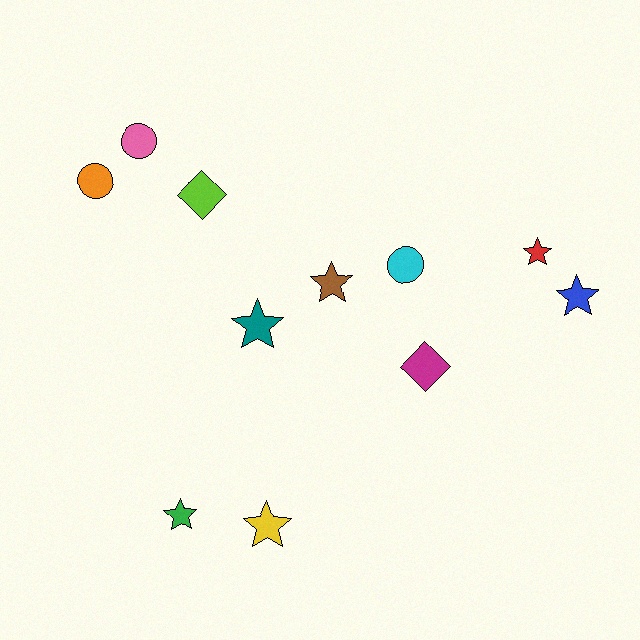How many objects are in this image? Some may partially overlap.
There are 11 objects.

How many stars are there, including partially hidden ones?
There are 6 stars.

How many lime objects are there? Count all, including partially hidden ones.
There is 1 lime object.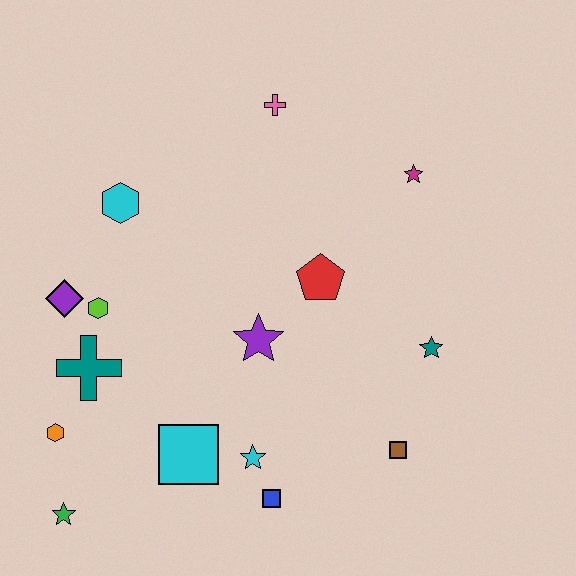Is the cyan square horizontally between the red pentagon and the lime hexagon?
Yes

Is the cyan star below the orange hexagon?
Yes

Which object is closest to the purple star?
The red pentagon is closest to the purple star.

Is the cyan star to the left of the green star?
No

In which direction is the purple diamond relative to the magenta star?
The purple diamond is to the left of the magenta star.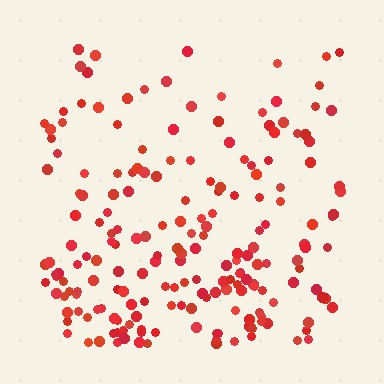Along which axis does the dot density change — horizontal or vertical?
Vertical.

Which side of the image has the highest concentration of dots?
The bottom.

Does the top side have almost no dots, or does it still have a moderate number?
Still a moderate number, just noticeably fewer than the bottom.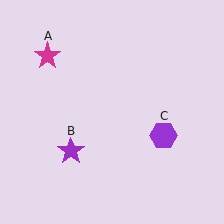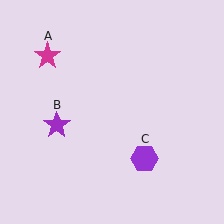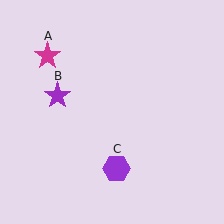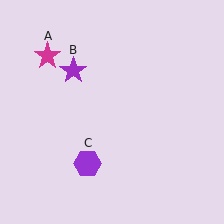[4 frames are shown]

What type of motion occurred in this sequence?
The purple star (object B), purple hexagon (object C) rotated clockwise around the center of the scene.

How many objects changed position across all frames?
2 objects changed position: purple star (object B), purple hexagon (object C).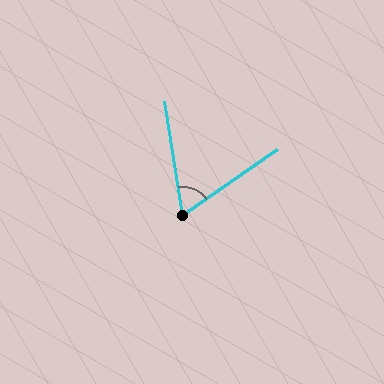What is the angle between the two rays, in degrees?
Approximately 64 degrees.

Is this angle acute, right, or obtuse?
It is acute.